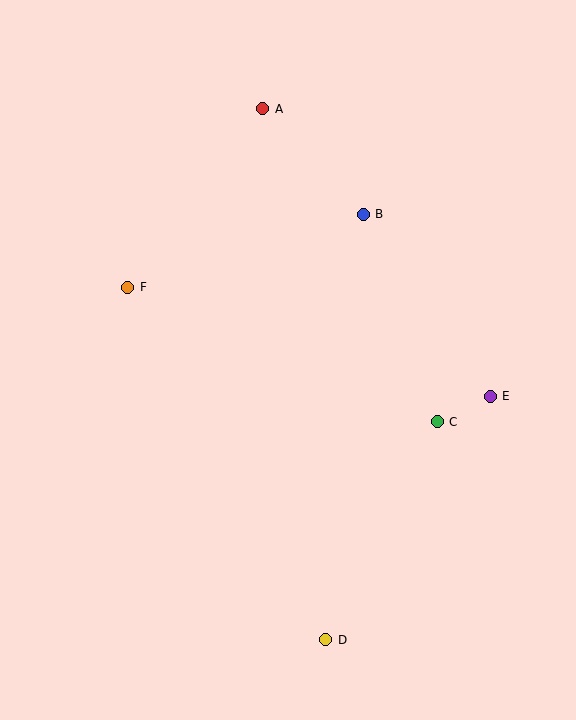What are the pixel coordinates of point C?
Point C is at (437, 422).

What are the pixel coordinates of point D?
Point D is at (326, 640).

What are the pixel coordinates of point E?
Point E is at (490, 396).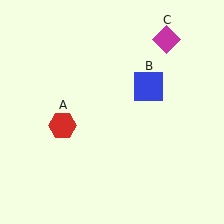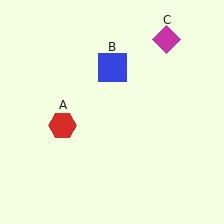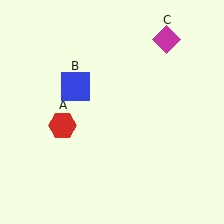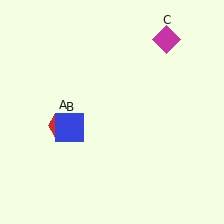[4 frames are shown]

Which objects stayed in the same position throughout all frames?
Red hexagon (object A) and magenta diamond (object C) remained stationary.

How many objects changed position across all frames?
1 object changed position: blue square (object B).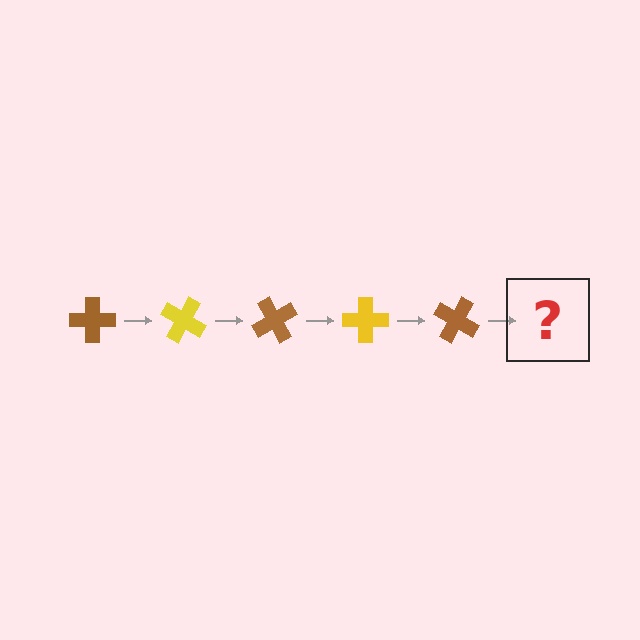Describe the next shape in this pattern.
It should be a yellow cross, rotated 150 degrees from the start.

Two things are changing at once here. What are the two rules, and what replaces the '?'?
The two rules are that it rotates 30 degrees each step and the color cycles through brown and yellow. The '?' should be a yellow cross, rotated 150 degrees from the start.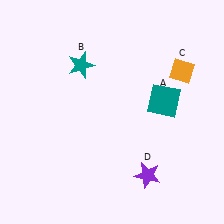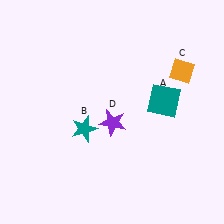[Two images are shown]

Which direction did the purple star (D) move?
The purple star (D) moved up.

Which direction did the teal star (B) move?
The teal star (B) moved down.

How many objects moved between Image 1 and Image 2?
2 objects moved between the two images.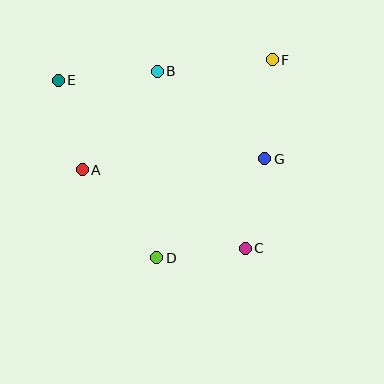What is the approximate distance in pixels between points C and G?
The distance between C and G is approximately 92 pixels.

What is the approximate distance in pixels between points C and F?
The distance between C and F is approximately 191 pixels.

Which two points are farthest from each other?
Points C and E are farthest from each other.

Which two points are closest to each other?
Points C and D are closest to each other.